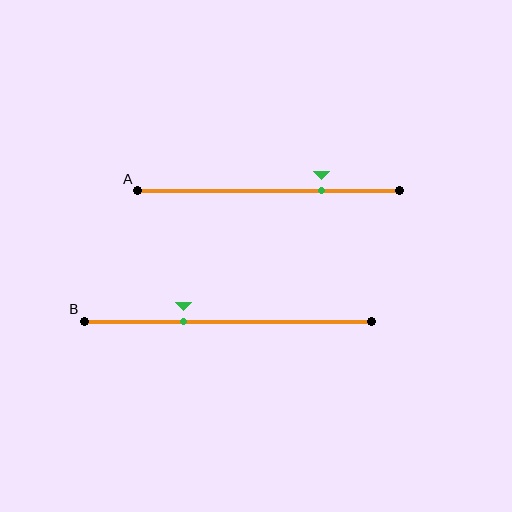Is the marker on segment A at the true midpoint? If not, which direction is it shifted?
No, the marker on segment A is shifted to the right by about 20% of the segment length.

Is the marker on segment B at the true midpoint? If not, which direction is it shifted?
No, the marker on segment B is shifted to the left by about 15% of the segment length.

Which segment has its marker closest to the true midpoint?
Segment B has its marker closest to the true midpoint.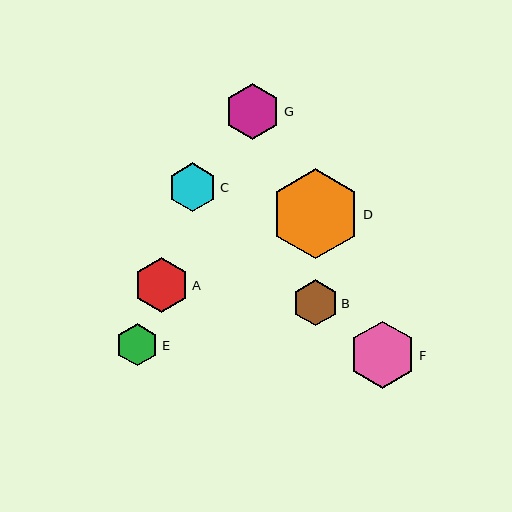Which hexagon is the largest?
Hexagon D is the largest with a size of approximately 90 pixels.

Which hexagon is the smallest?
Hexagon E is the smallest with a size of approximately 43 pixels.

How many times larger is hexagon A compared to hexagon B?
Hexagon A is approximately 1.2 times the size of hexagon B.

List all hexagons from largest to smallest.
From largest to smallest: D, F, G, A, C, B, E.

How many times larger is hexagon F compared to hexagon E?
Hexagon F is approximately 1.6 times the size of hexagon E.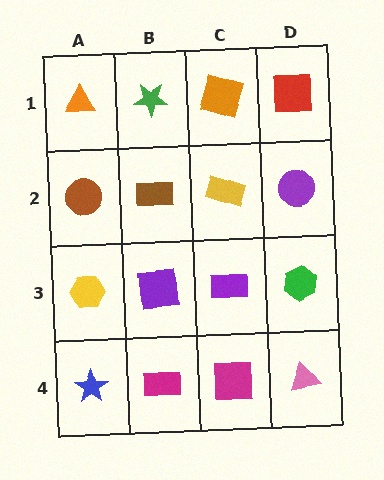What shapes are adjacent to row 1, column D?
A purple circle (row 2, column D), an orange square (row 1, column C).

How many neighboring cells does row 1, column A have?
2.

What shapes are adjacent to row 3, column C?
A yellow rectangle (row 2, column C), a magenta square (row 4, column C), a purple square (row 3, column B), a green hexagon (row 3, column D).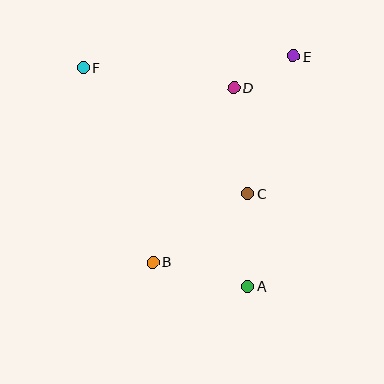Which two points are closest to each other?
Points D and E are closest to each other.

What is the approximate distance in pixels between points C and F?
The distance between C and F is approximately 207 pixels.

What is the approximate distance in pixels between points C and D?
The distance between C and D is approximately 107 pixels.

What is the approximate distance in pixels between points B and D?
The distance between B and D is approximately 192 pixels.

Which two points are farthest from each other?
Points A and F are farthest from each other.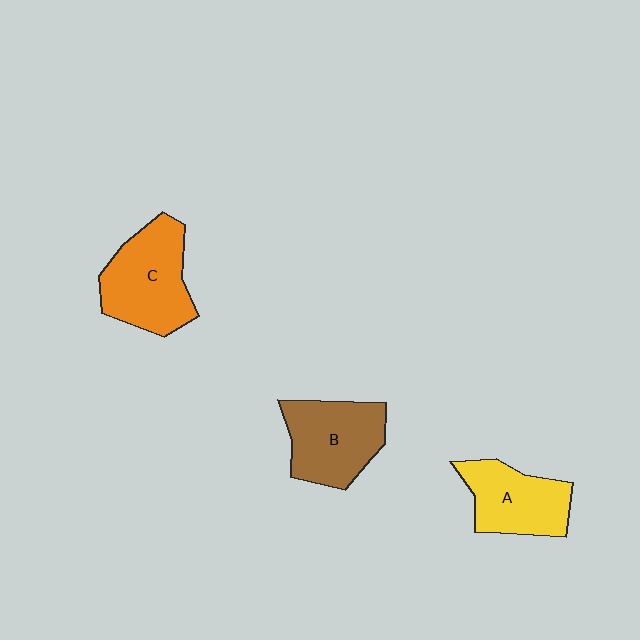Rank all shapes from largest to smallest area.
From largest to smallest: C (orange), B (brown), A (yellow).